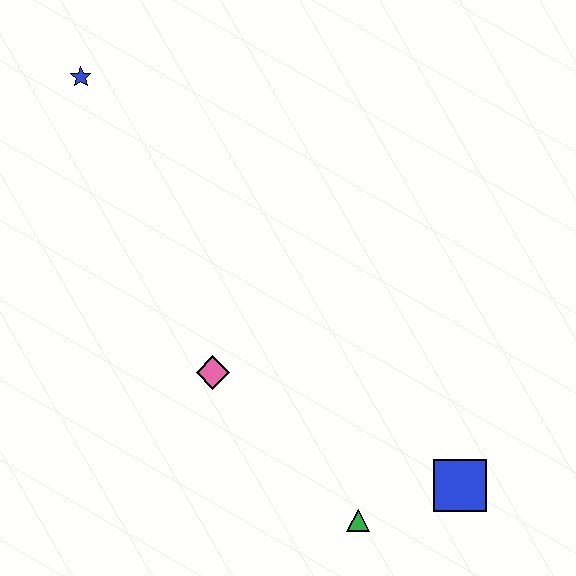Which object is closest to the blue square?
The green triangle is closest to the blue square.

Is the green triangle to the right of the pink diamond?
Yes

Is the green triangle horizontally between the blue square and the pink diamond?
Yes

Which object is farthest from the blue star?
The blue square is farthest from the blue star.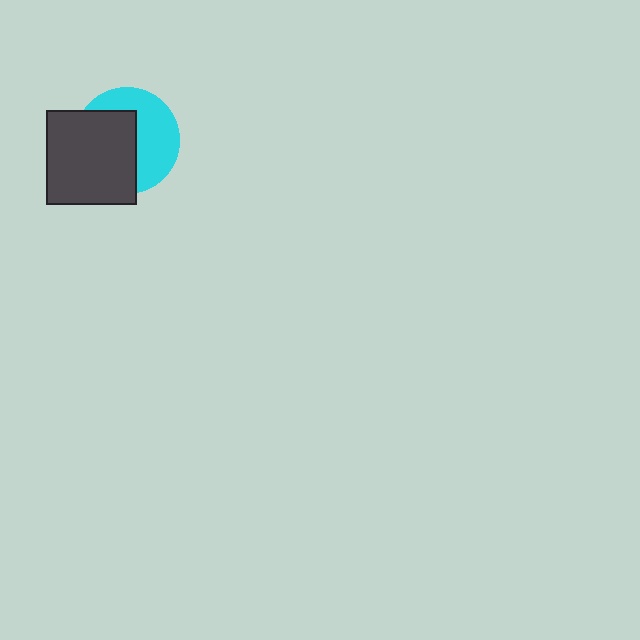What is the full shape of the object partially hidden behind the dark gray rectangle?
The partially hidden object is a cyan circle.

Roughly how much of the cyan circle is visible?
About half of it is visible (roughly 48%).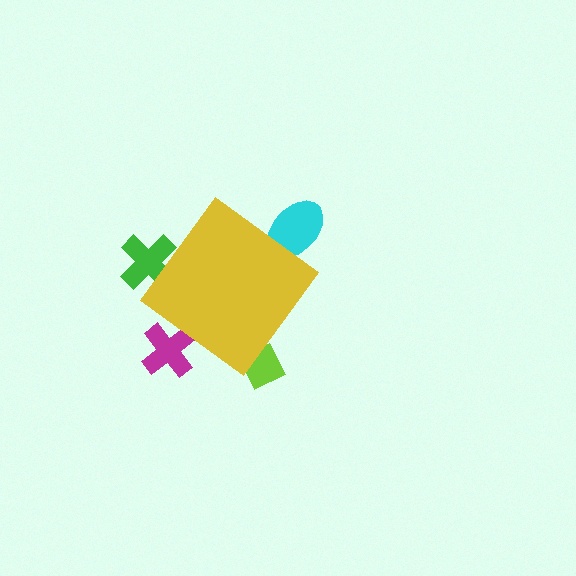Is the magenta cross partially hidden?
Yes, the magenta cross is partially hidden behind the yellow diamond.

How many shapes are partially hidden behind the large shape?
4 shapes are partially hidden.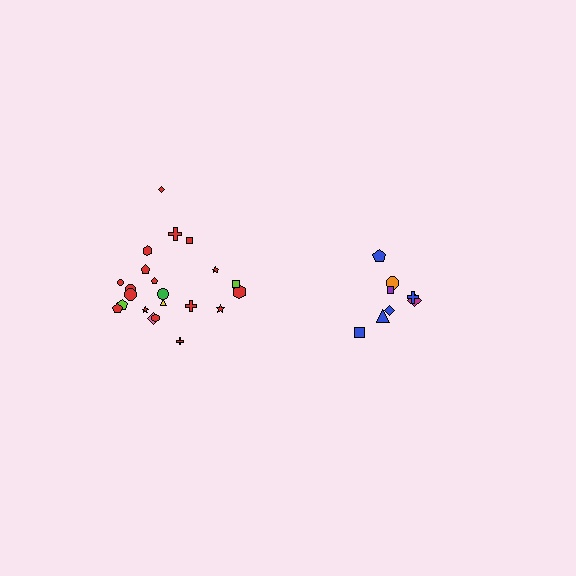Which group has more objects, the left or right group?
The left group.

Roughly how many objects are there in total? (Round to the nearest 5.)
Roughly 30 objects in total.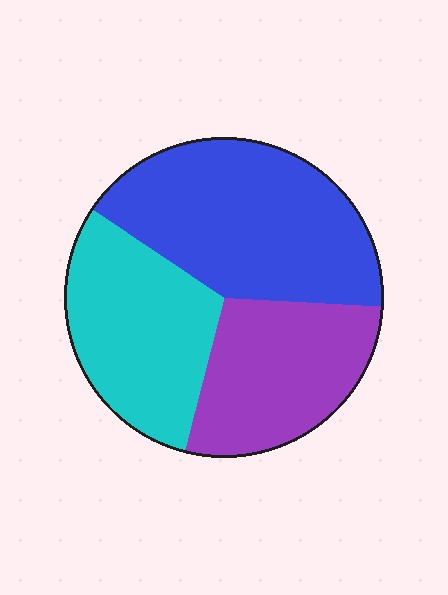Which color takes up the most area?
Blue, at roughly 40%.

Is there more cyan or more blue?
Blue.